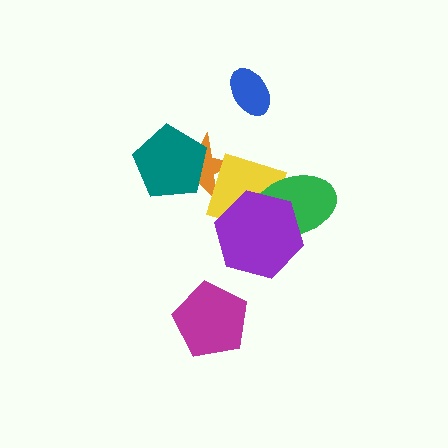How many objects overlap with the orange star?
2 objects overlap with the orange star.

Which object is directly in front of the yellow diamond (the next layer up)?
The green ellipse is directly in front of the yellow diamond.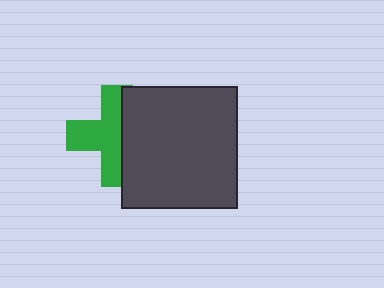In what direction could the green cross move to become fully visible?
The green cross could move left. That would shift it out from behind the dark gray rectangle entirely.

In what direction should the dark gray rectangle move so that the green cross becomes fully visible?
The dark gray rectangle should move right. That is the shortest direction to clear the overlap and leave the green cross fully visible.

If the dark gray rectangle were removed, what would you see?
You would see the complete green cross.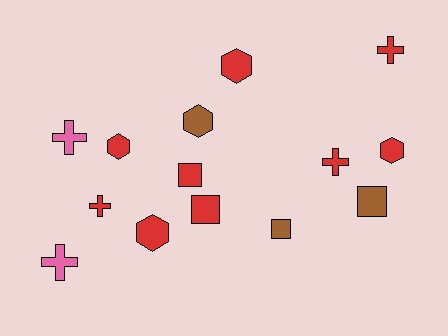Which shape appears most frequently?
Cross, with 5 objects.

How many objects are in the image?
There are 14 objects.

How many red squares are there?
There are 2 red squares.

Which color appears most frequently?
Red, with 9 objects.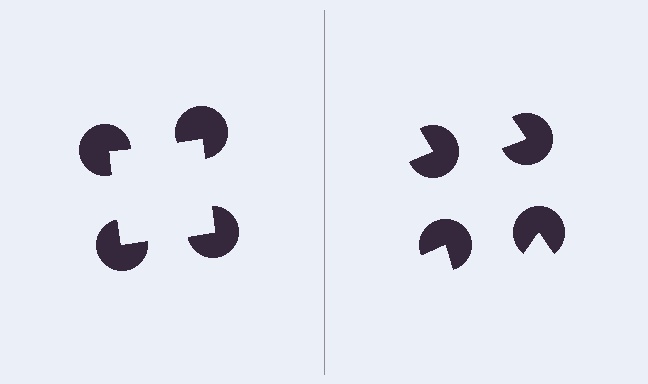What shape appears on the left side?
An illusory square.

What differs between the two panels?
The pac-man discs are positioned identically on both sides; only the wedge orientations differ. On the left they align to a square; on the right they are misaligned.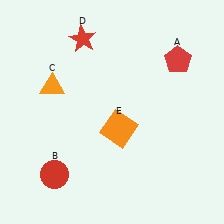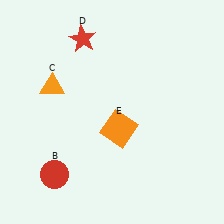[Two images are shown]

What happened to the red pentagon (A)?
The red pentagon (A) was removed in Image 2. It was in the top-right area of Image 1.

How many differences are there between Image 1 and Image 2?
There is 1 difference between the two images.